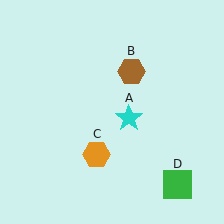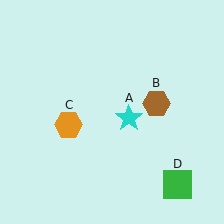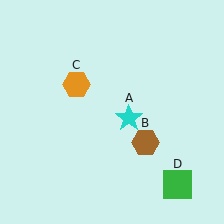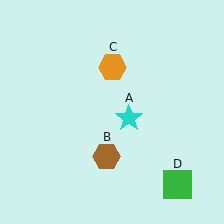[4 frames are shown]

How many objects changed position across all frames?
2 objects changed position: brown hexagon (object B), orange hexagon (object C).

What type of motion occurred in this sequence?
The brown hexagon (object B), orange hexagon (object C) rotated clockwise around the center of the scene.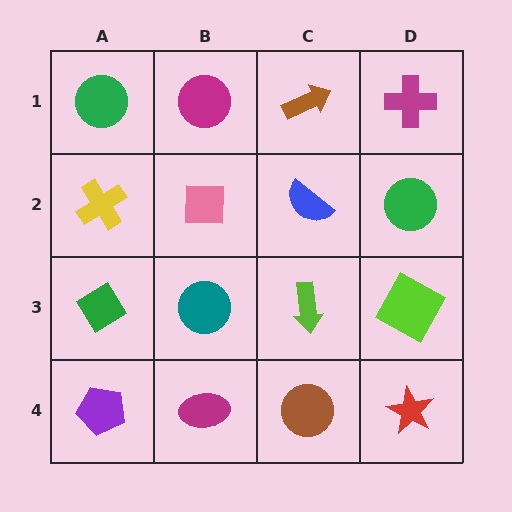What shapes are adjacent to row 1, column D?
A green circle (row 2, column D), a brown arrow (row 1, column C).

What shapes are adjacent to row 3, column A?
A yellow cross (row 2, column A), a purple pentagon (row 4, column A), a teal circle (row 3, column B).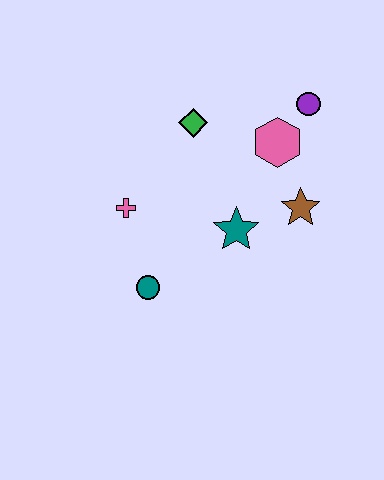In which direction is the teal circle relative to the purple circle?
The teal circle is below the purple circle.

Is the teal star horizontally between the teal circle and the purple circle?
Yes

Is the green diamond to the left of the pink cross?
No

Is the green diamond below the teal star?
No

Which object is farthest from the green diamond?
The teal circle is farthest from the green diamond.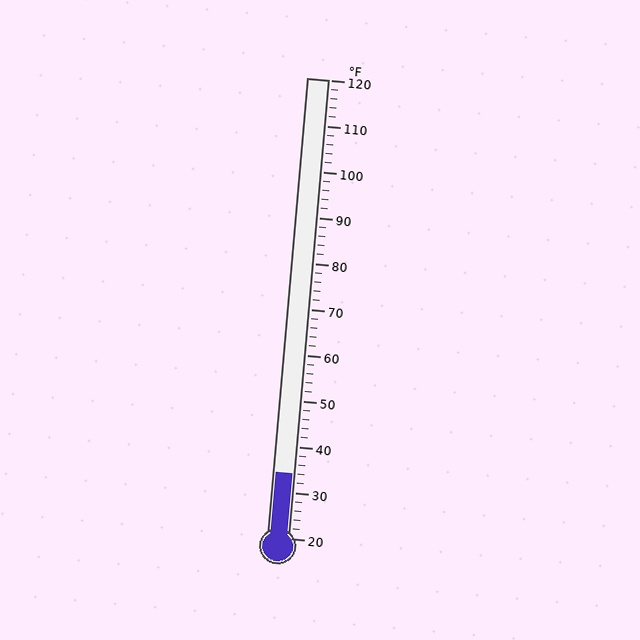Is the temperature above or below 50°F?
The temperature is below 50°F.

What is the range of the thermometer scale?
The thermometer scale ranges from 20°F to 120°F.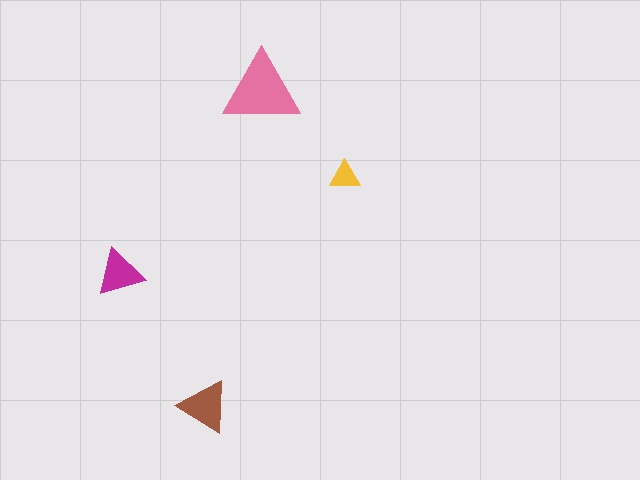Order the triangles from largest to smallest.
the pink one, the brown one, the magenta one, the yellow one.